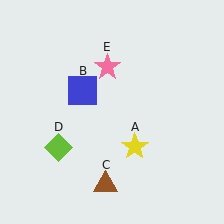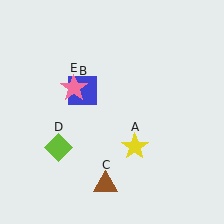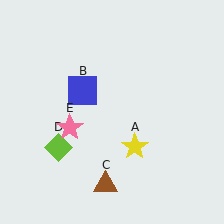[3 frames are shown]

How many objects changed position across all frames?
1 object changed position: pink star (object E).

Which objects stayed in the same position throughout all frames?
Yellow star (object A) and blue square (object B) and brown triangle (object C) and lime diamond (object D) remained stationary.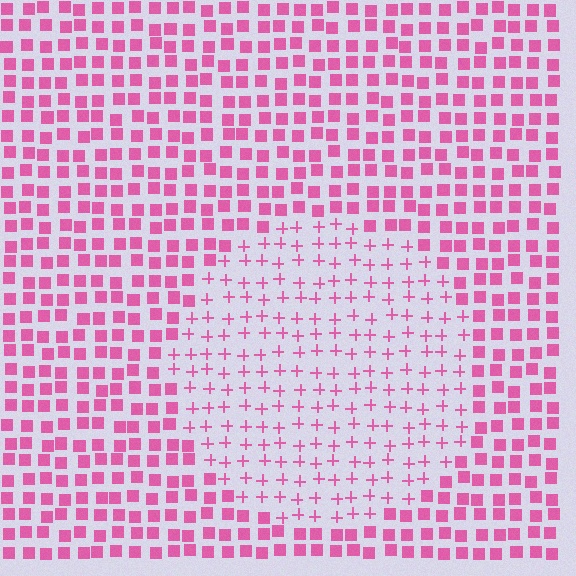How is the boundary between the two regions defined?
The boundary is defined by a change in element shape: plus signs inside vs. squares outside. All elements share the same color and spacing.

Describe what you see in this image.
The image is filled with small pink elements arranged in a uniform grid. A circle-shaped region contains plus signs, while the surrounding area contains squares. The boundary is defined purely by the change in element shape.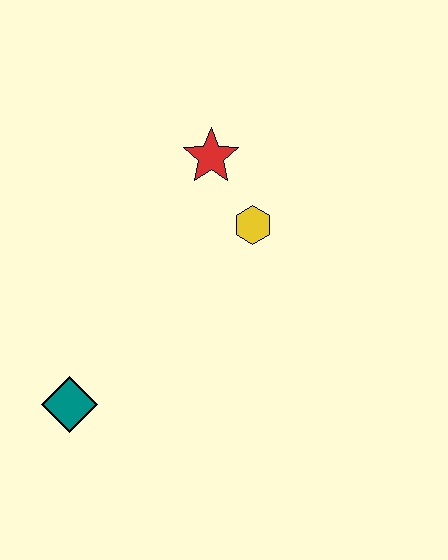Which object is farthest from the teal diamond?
The red star is farthest from the teal diamond.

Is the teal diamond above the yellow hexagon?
No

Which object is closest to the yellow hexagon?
The red star is closest to the yellow hexagon.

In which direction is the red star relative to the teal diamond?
The red star is above the teal diamond.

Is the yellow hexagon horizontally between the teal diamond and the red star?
No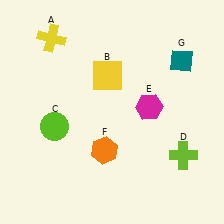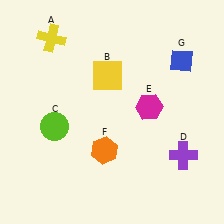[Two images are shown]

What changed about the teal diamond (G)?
In Image 1, G is teal. In Image 2, it changed to blue.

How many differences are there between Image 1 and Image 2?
There are 2 differences between the two images.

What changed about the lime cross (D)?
In Image 1, D is lime. In Image 2, it changed to purple.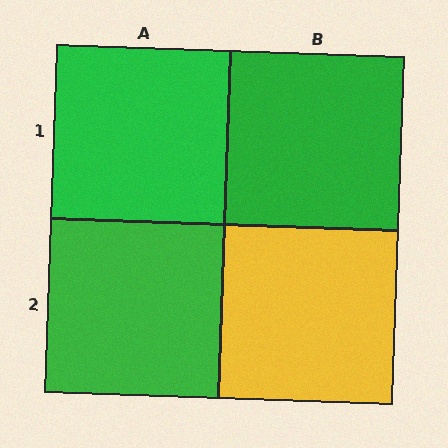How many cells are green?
3 cells are green.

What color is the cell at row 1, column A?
Green.